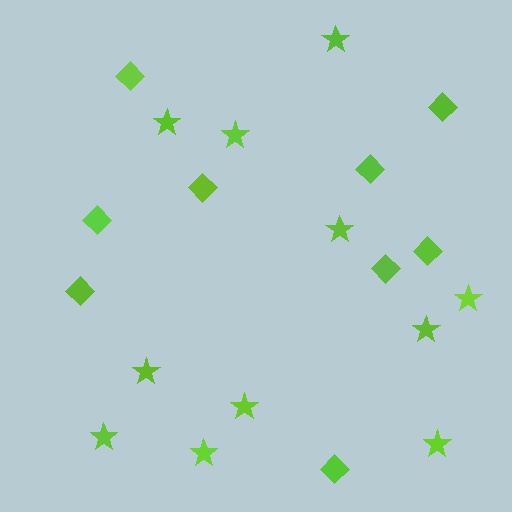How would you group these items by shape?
There are 2 groups: one group of diamonds (9) and one group of stars (11).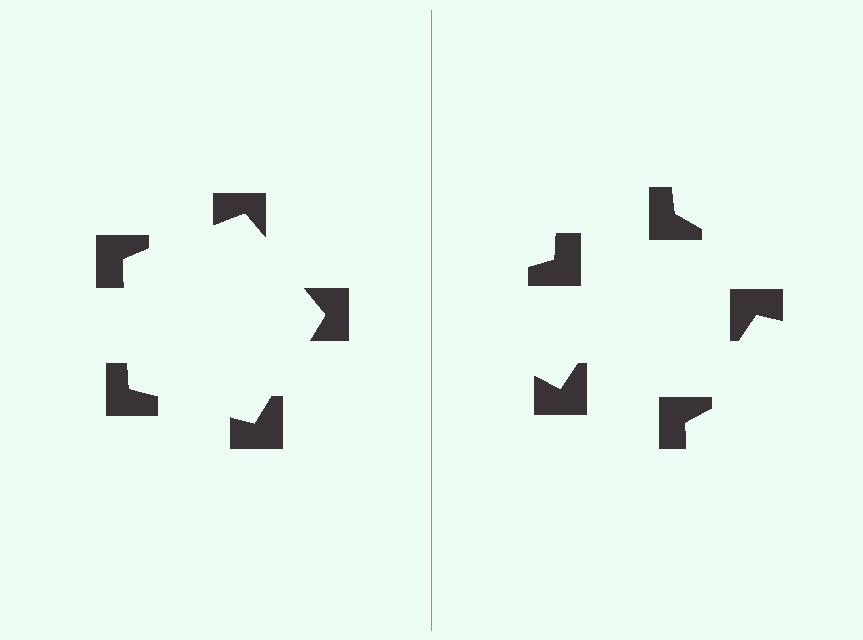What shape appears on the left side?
An illusory pentagon.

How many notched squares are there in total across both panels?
10 — 5 on each side.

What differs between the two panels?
The notched squares are positioned identically on both sides; only the wedge orientations differ. On the left they align to a pentagon; on the right they are misaligned.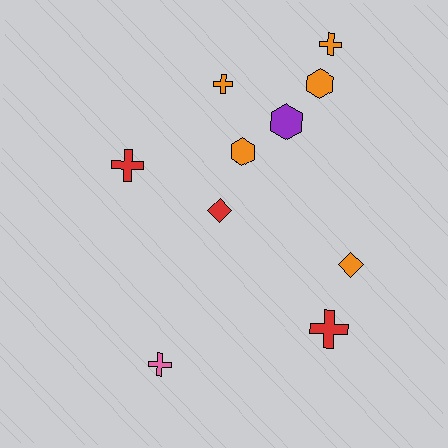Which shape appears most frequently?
Cross, with 5 objects.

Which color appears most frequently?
Orange, with 5 objects.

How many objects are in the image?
There are 10 objects.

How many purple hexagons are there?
There is 1 purple hexagon.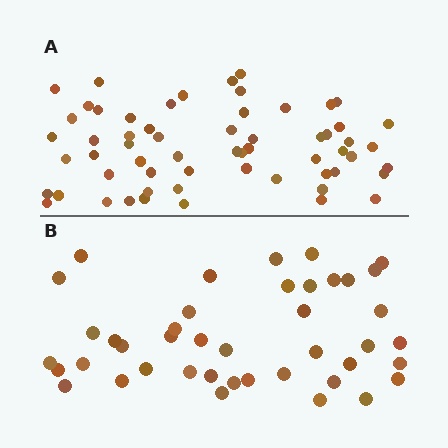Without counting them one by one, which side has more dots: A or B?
Region A (the top region) has more dots.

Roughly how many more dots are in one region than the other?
Region A has approximately 20 more dots than region B.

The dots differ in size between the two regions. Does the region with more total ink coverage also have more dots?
No. Region B has more total ink coverage because its dots are larger, but region A actually contains more individual dots. Total area can be misleading — the number of items is what matters here.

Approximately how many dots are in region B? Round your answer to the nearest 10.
About 40 dots. (The exact count is 42, which rounds to 40.)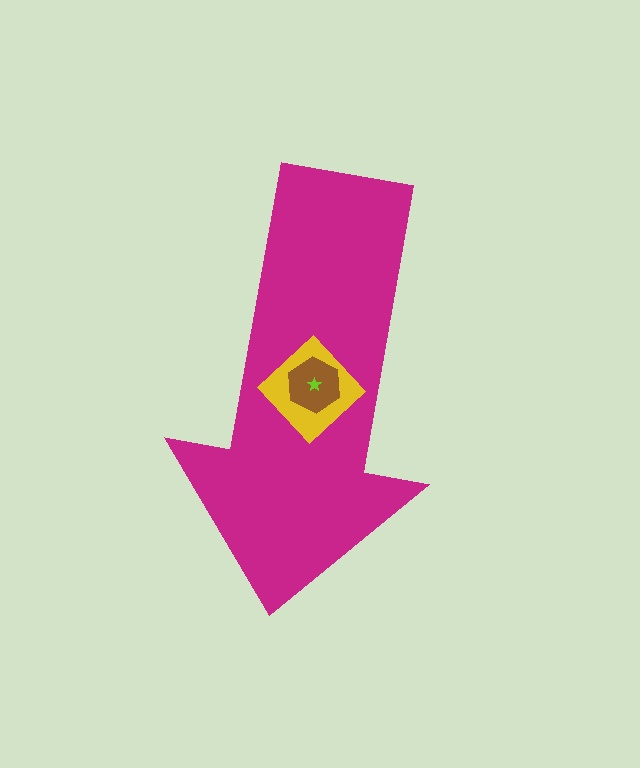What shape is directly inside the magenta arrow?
The yellow diamond.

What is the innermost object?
The lime star.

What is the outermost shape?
The magenta arrow.